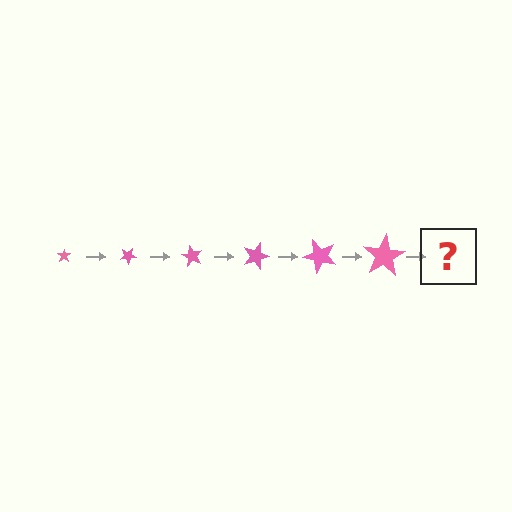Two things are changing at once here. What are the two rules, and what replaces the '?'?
The two rules are that the star grows larger each step and it rotates 30 degrees each step. The '?' should be a star, larger than the previous one and rotated 180 degrees from the start.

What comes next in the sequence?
The next element should be a star, larger than the previous one and rotated 180 degrees from the start.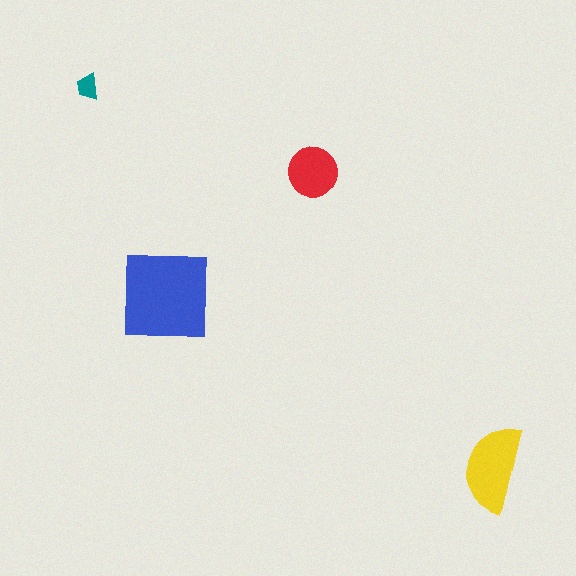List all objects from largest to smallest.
The blue square, the yellow semicircle, the red circle, the teal trapezoid.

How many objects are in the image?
There are 4 objects in the image.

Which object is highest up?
The teal trapezoid is topmost.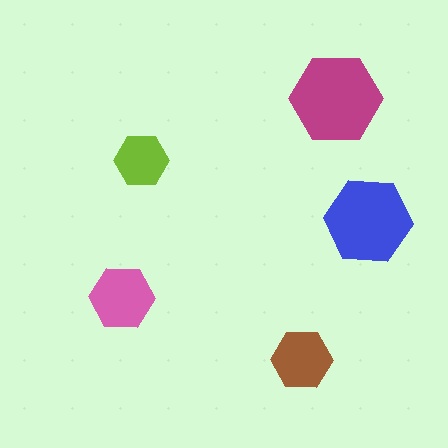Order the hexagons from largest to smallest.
the magenta one, the blue one, the pink one, the brown one, the lime one.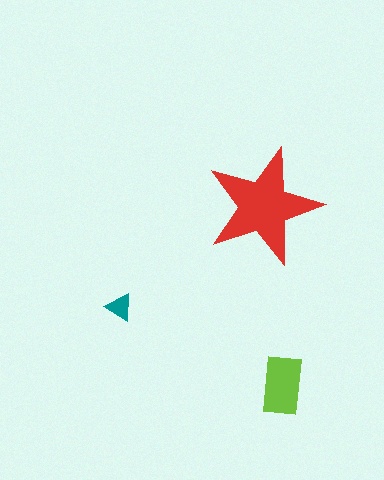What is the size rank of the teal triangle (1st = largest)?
3rd.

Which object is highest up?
The red star is topmost.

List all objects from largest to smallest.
The red star, the lime rectangle, the teal triangle.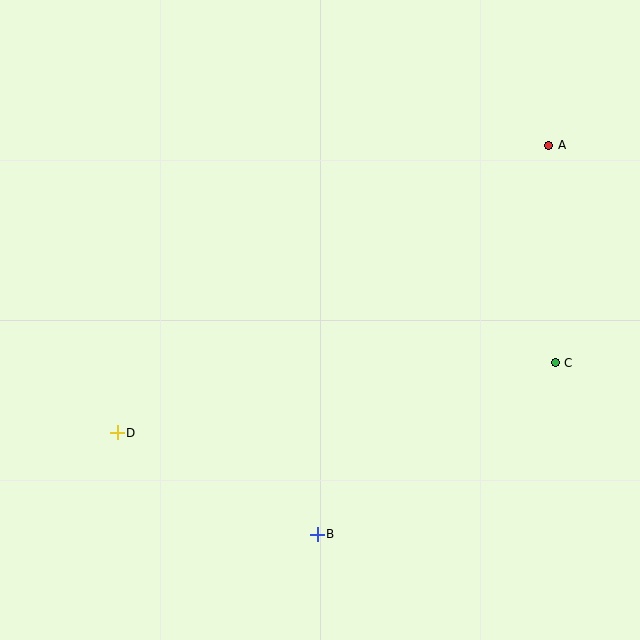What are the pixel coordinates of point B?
Point B is at (317, 534).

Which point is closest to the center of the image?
Point B at (317, 534) is closest to the center.